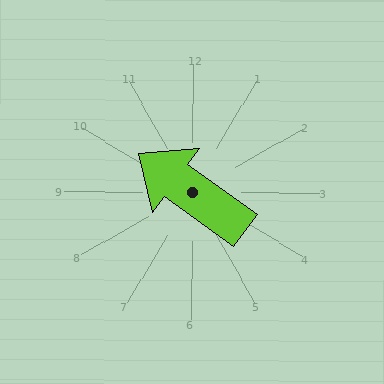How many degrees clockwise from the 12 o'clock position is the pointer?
Approximately 306 degrees.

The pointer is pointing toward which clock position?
Roughly 10 o'clock.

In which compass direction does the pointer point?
Northwest.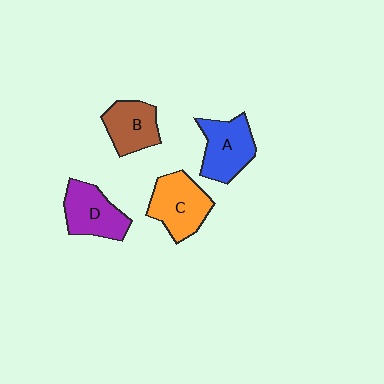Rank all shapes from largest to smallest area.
From largest to smallest: C (orange), A (blue), D (purple), B (brown).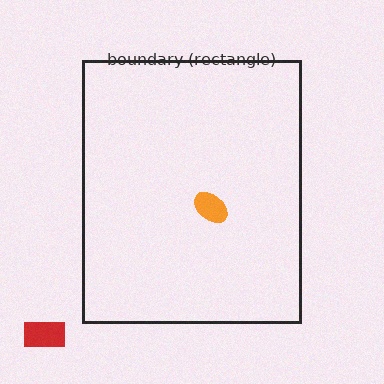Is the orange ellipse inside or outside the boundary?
Inside.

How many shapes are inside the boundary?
1 inside, 1 outside.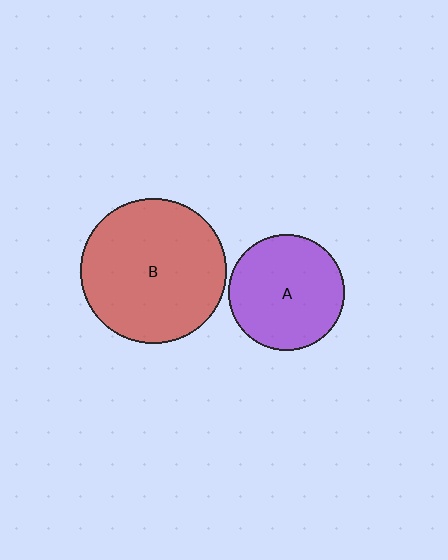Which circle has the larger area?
Circle B (red).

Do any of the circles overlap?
No, none of the circles overlap.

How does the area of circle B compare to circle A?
Approximately 1.6 times.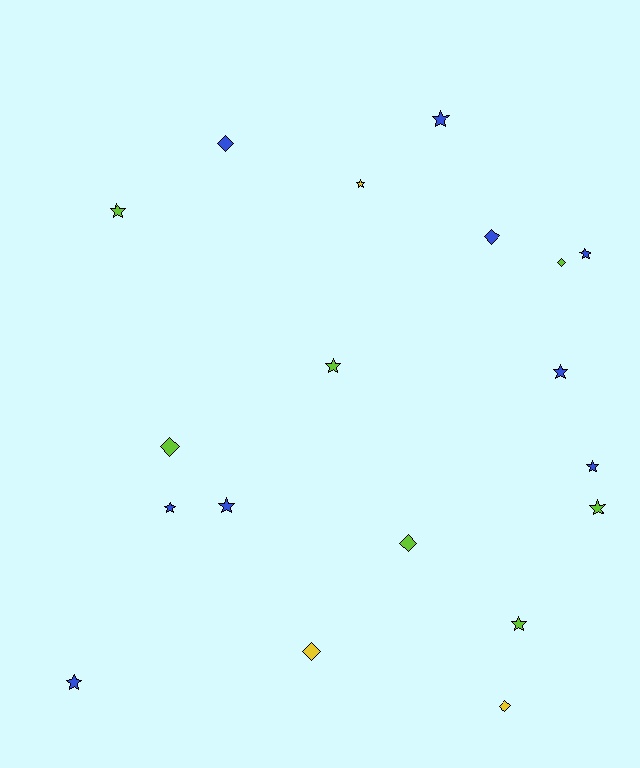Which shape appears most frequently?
Star, with 12 objects.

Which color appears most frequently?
Blue, with 9 objects.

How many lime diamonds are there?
There are 3 lime diamonds.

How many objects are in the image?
There are 19 objects.